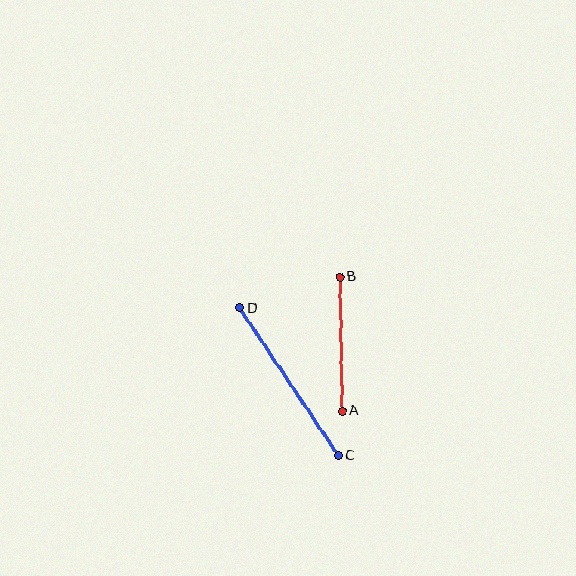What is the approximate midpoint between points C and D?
The midpoint is at approximately (289, 382) pixels.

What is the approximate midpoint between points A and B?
The midpoint is at approximately (341, 344) pixels.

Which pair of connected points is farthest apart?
Points C and D are farthest apart.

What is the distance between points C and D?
The distance is approximately 178 pixels.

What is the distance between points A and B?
The distance is approximately 134 pixels.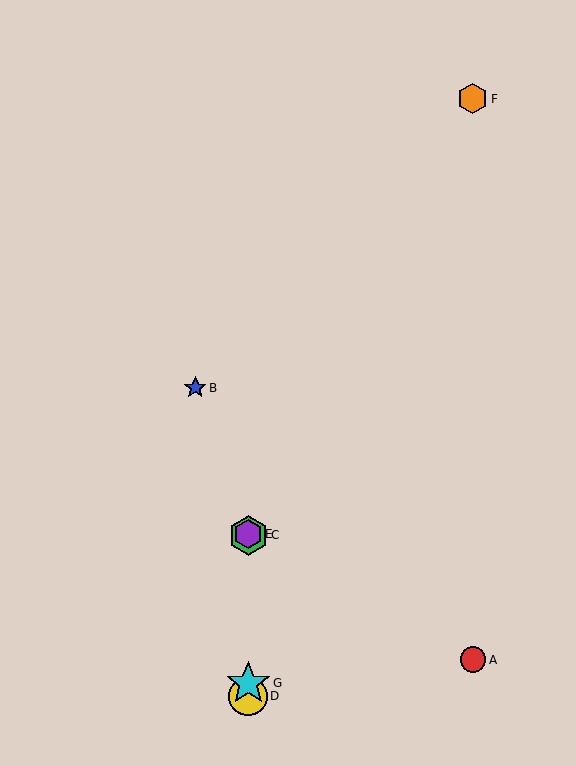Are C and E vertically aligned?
Yes, both are at x≈248.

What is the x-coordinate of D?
Object D is at x≈248.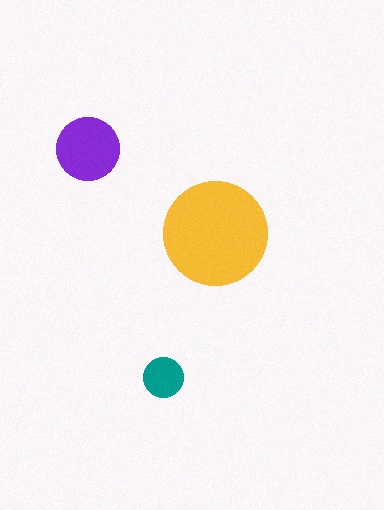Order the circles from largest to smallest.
the yellow one, the purple one, the teal one.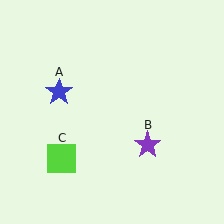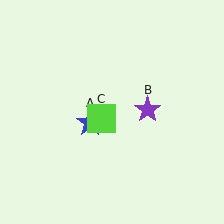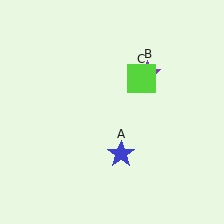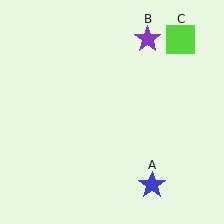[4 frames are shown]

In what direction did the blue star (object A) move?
The blue star (object A) moved down and to the right.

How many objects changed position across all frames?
3 objects changed position: blue star (object A), purple star (object B), lime square (object C).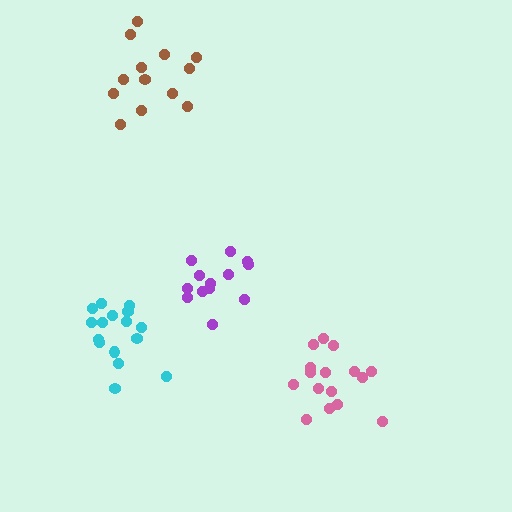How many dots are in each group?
Group 1: 16 dots, Group 2: 13 dots, Group 3: 13 dots, Group 4: 16 dots (58 total).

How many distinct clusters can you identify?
There are 4 distinct clusters.